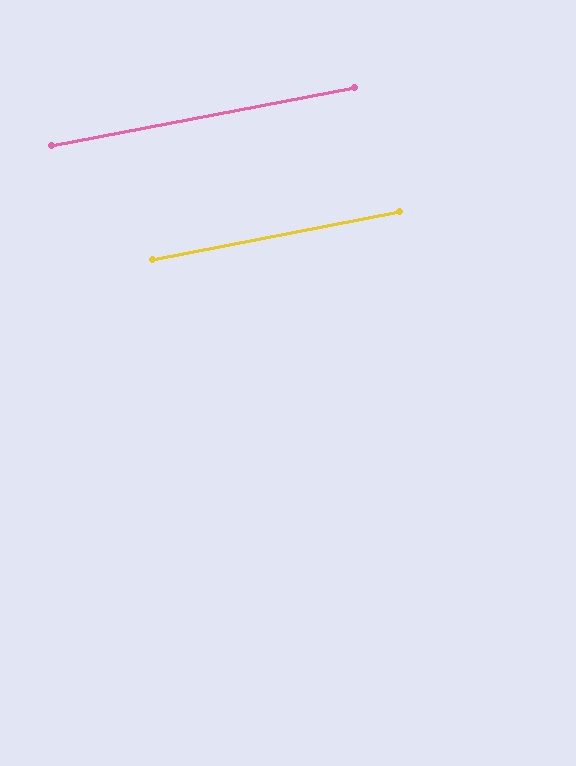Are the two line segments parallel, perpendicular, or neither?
Parallel — their directions differ by only 0.3°.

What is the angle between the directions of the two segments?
Approximately 0 degrees.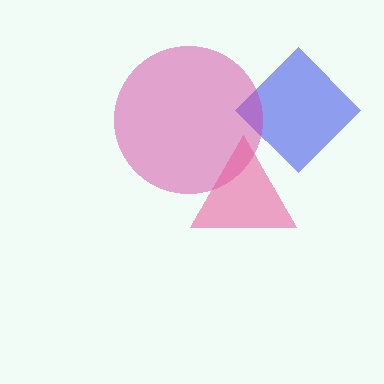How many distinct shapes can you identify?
There are 3 distinct shapes: a blue diamond, a magenta circle, a pink triangle.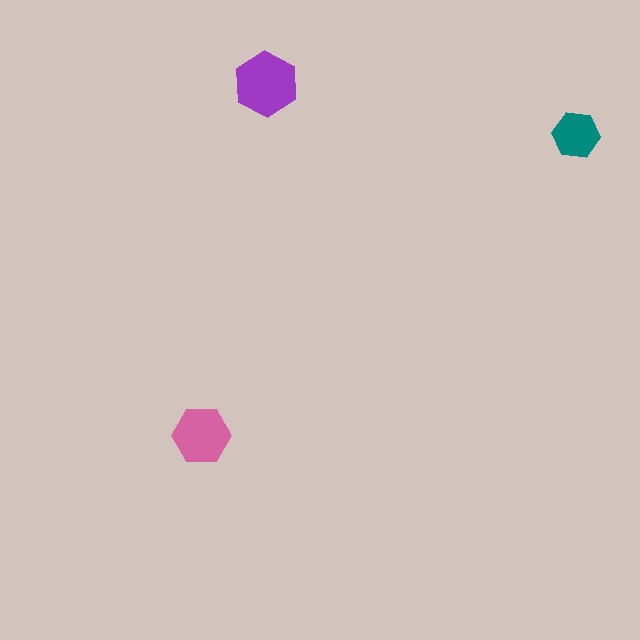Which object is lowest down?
The pink hexagon is bottommost.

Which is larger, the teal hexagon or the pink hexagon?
The pink one.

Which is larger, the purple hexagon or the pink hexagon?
The purple one.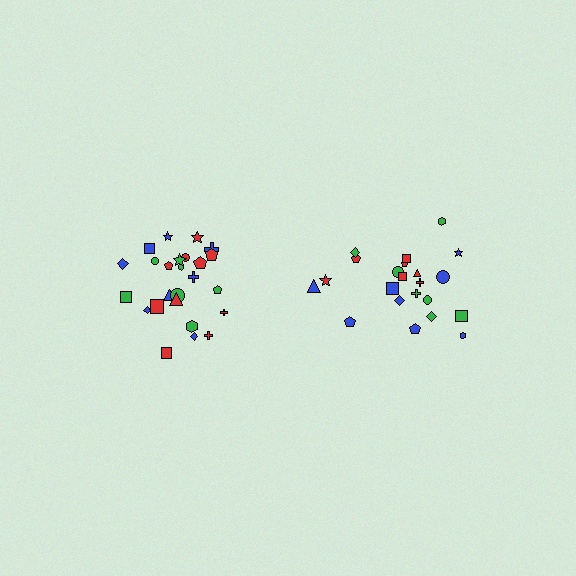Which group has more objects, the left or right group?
The left group.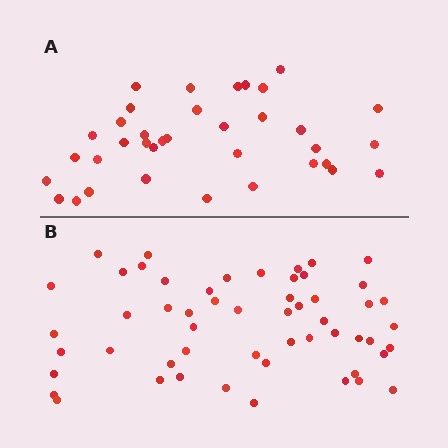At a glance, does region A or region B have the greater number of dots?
Region B (the bottom region) has more dots.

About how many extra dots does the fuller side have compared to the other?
Region B has approximately 20 more dots than region A.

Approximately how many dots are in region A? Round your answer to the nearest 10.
About 40 dots. (The exact count is 36, which rounds to 40.)